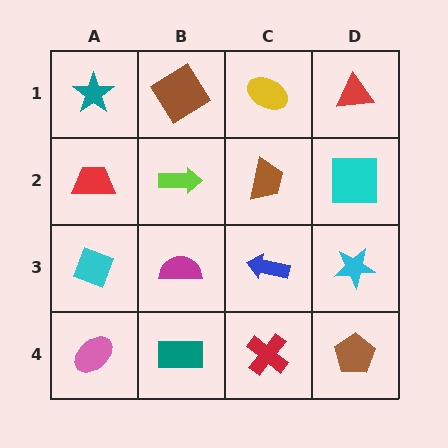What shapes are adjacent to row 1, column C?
A brown trapezoid (row 2, column C), a brown diamond (row 1, column B), a red triangle (row 1, column D).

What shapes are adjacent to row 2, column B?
A brown diamond (row 1, column B), a magenta semicircle (row 3, column B), a red trapezoid (row 2, column A), a brown trapezoid (row 2, column C).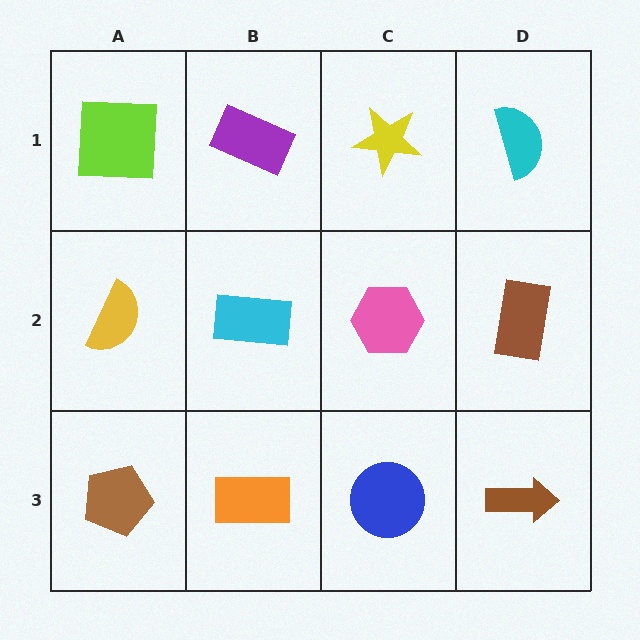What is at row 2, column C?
A pink hexagon.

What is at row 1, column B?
A purple rectangle.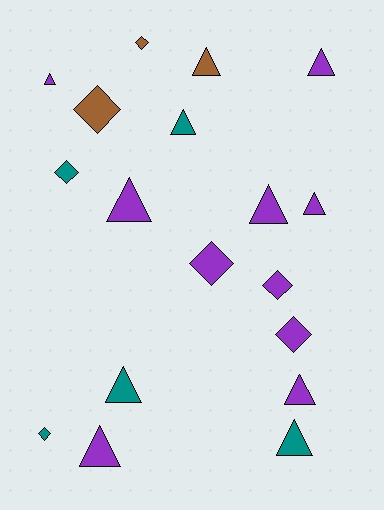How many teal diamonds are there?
There are 2 teal diamonds.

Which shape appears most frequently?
Triangle, with 11 objects.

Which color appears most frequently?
Purple, with 10 objects.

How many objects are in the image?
There are 18 objects.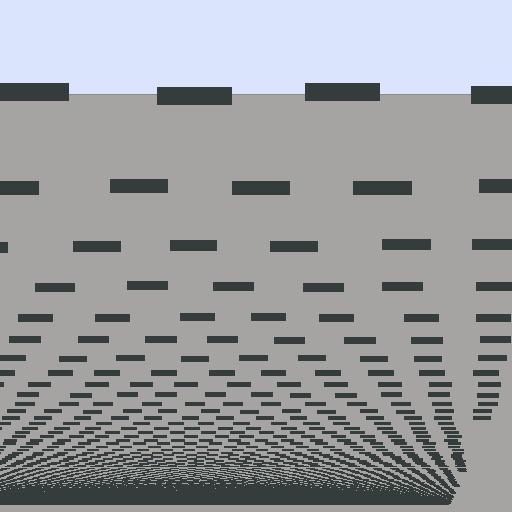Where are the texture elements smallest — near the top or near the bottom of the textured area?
Near the bottom.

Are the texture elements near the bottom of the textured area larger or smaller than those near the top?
Smaller. The gradient is inverted — elements near the bottom are smaller and denser.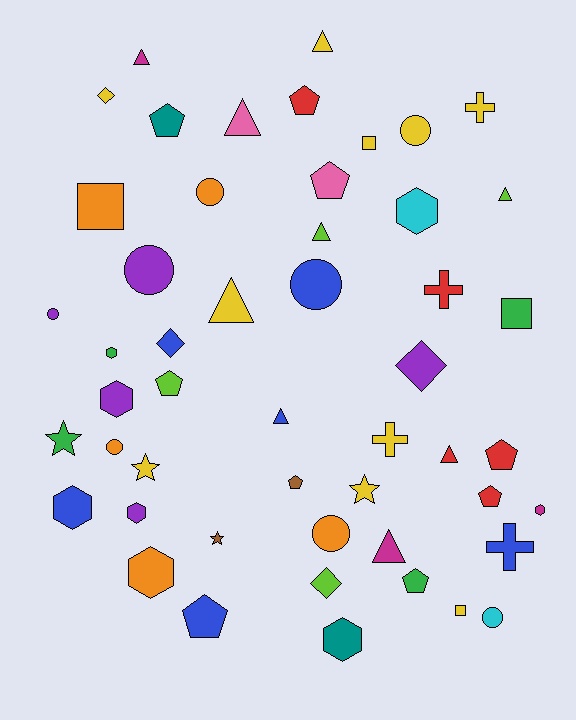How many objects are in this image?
There are 50 objects.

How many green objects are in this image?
There are 4 green objects.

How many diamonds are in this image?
There are 4 diamonds.